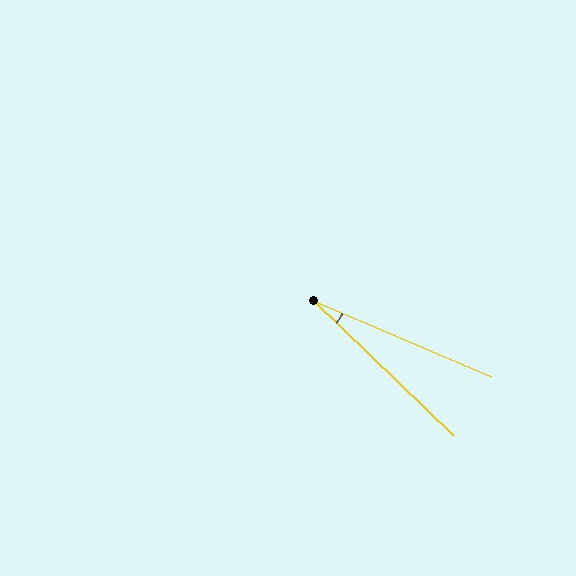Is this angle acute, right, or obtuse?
It is acute.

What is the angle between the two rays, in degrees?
Approximately 21 degrees.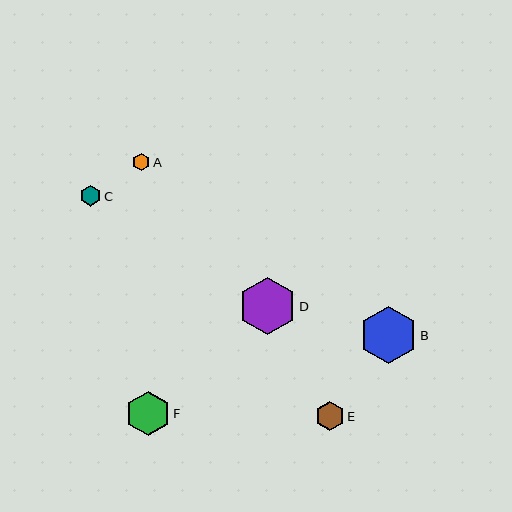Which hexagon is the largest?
Hexagon B is the largest with a size of approximately 58 pixels.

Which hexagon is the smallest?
Hexagon A is the smallest with a size of approximately 17 pixels.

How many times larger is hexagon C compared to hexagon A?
Hexagon C is approximately 1.2 times the size of hexagon A.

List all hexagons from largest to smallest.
From largest to smallest: B, D, F, E, C, A.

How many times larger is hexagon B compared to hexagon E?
Hexagon B is approximately 2.0 times the size of hexagon E.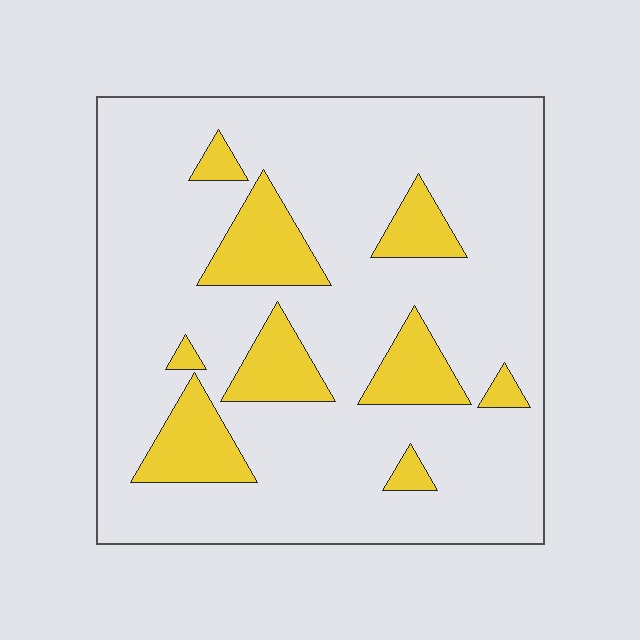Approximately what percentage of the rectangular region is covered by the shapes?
Approximately 20%.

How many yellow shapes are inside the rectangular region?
9.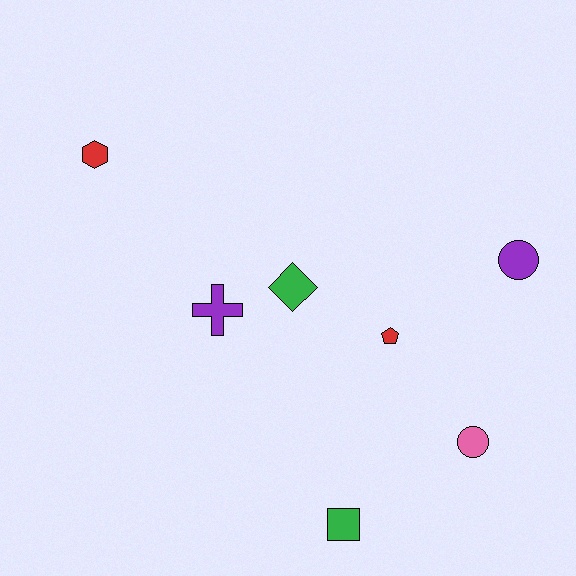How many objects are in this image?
There are 7 objects.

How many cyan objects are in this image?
There are no cyan objects.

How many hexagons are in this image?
There is 1 hexagon.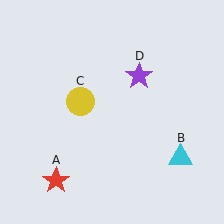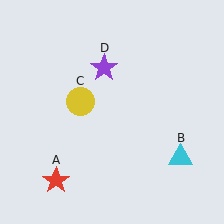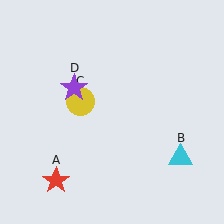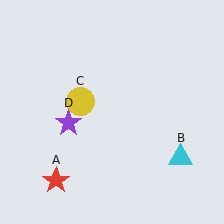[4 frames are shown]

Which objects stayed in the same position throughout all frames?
Red star (object A) and cyan triangle (object B) and yellow circle (object C) remained stationary.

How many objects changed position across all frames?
1 object changed position: purple star (object D).